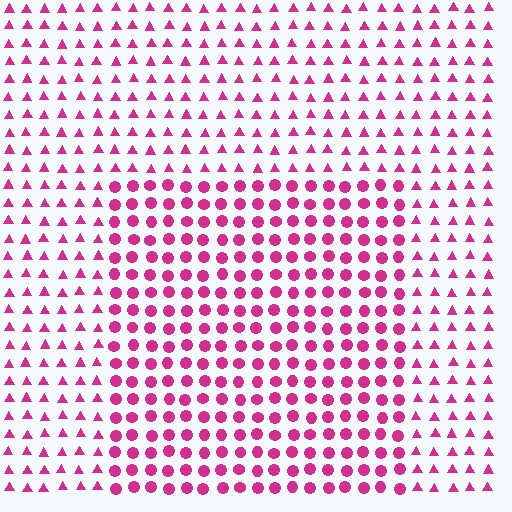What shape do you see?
I see a rectangle.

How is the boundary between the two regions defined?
The boundary is defined by a change in element shape: circles inside vs. triangles outside. All elements share the same color and spacing.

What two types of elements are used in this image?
The image uses circles inside the rectangle region and triangles outside it.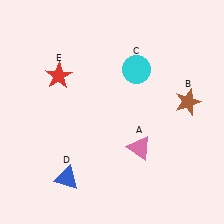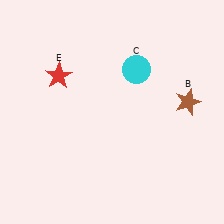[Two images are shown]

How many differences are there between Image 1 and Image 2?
There are 2 differences between the two images.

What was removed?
The blue triangle (D), the pink triangle (A) were removed in Image 2.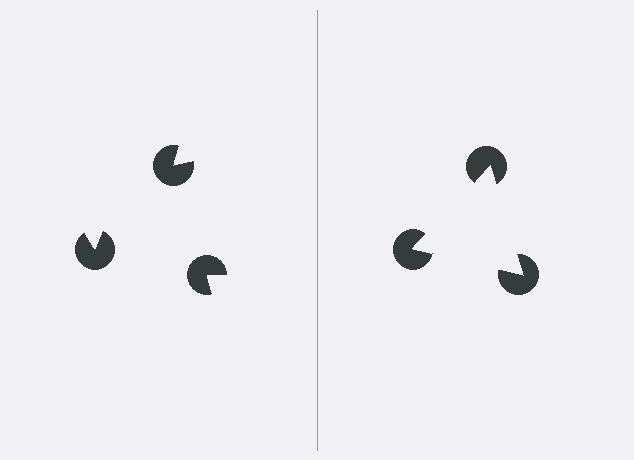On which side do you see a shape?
An illusory triangle appears on the right side. On the left side the wedge cuts are rotated, so no coherent shape forms.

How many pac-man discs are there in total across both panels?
6 — 3 on each side.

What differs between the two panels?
The pac-man discs are positioned identically on both sides; only the wedge orientations differ. On the right they align to a triangle; on the left they are misaligned.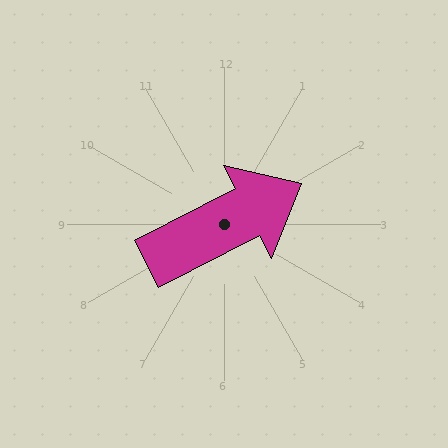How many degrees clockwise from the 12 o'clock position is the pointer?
Approximately 63 degrees.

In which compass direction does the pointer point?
Northeast.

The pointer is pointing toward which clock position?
Roughly 2 o'clock.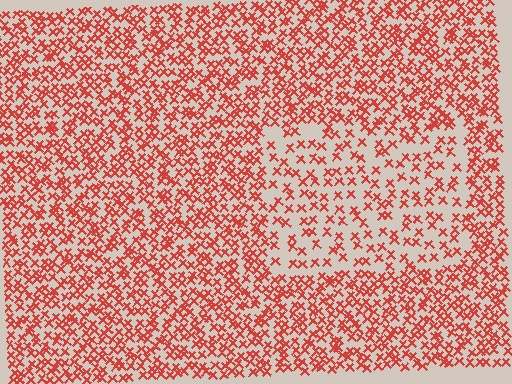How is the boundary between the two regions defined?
The boundary is defined by a change in element density (approximately 2.0x ratio). All elements are the same color, size, and shape.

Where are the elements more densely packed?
The elements are more densely packed outside the rectangle boundary.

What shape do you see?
I see a rectangle.